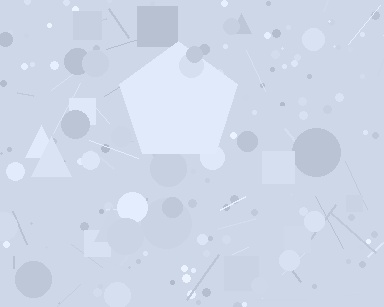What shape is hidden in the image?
A pentagon is hidden in the image.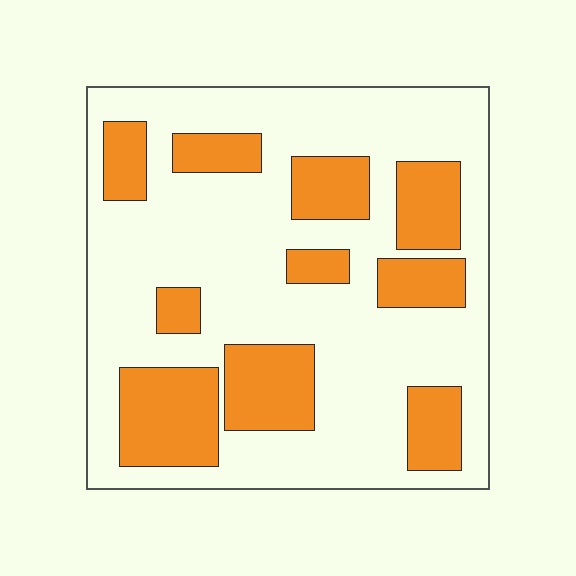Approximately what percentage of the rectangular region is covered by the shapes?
Approximately 30%.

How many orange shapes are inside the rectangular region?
10.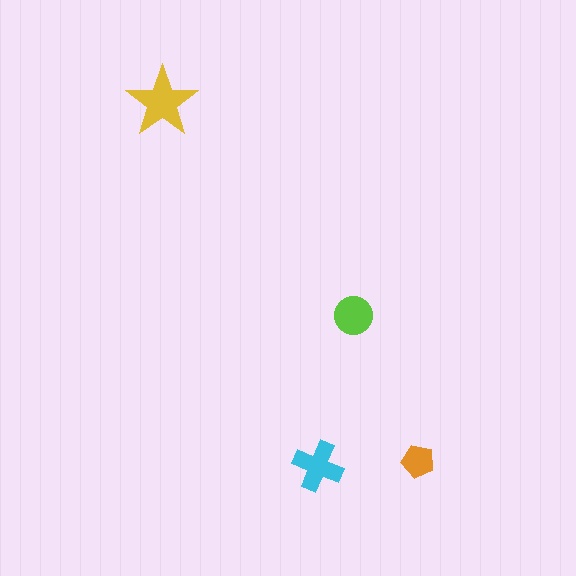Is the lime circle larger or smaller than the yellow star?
Smaller.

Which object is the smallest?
The orange pentagon.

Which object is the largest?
The yellow star.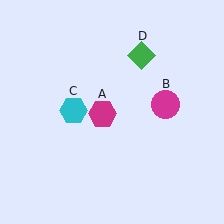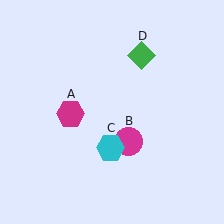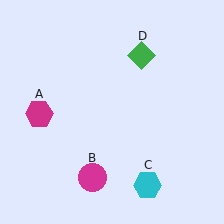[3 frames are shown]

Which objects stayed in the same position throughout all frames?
Green diamond (object D) remained stationary.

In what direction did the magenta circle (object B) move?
The magenta circle (object B) moved down and to the left.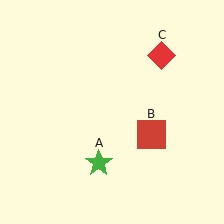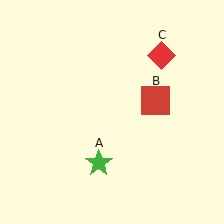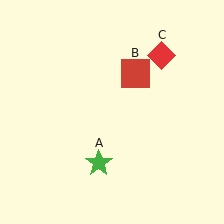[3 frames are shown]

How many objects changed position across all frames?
1 object changed position: red square (object B).